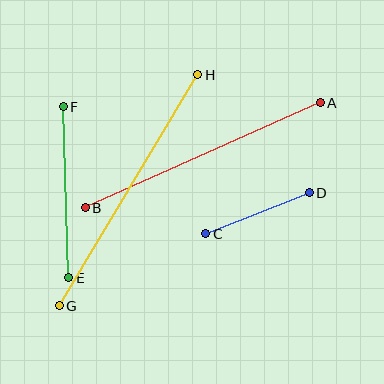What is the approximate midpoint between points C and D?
The midpoint is at approximately (257, 213) pixels.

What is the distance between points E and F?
The distance is approximately 171 pixels.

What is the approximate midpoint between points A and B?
The midpoint is at approximately (203, 155) pixels.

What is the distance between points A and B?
The distance is approximately 257 pixels.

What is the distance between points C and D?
The distance is approximately 112 pixels.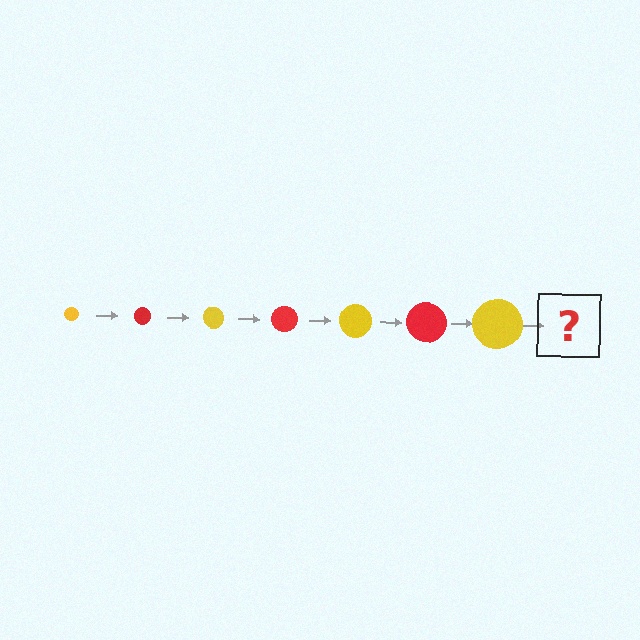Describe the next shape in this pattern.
It should be a red circle, larger than the previous one.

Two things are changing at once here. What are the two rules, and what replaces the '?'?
The two rules are that the circle grows larger each step and the color cycles through yellow and red. The '?' should be a red circle, larger than the previous one.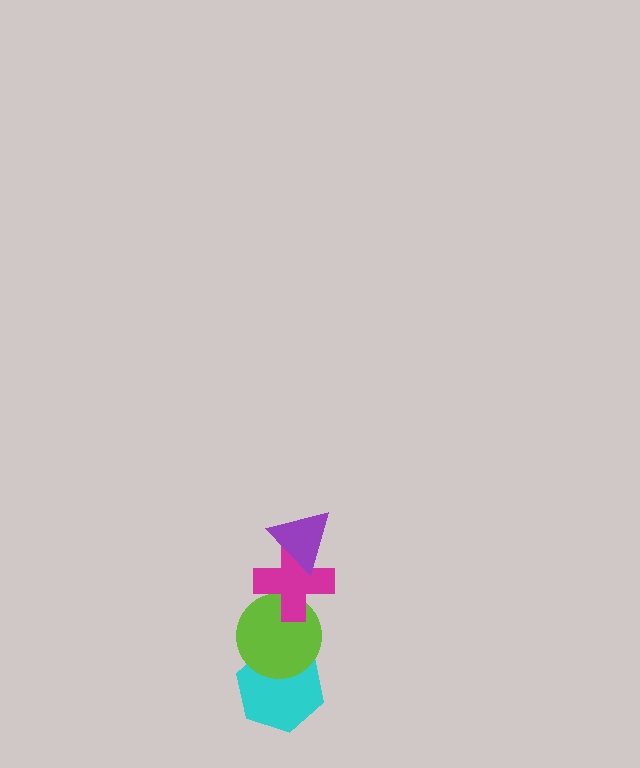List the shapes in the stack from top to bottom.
From top to bottom: the purple triangle, the magenta cross, the lime circle, the cyan hexagon.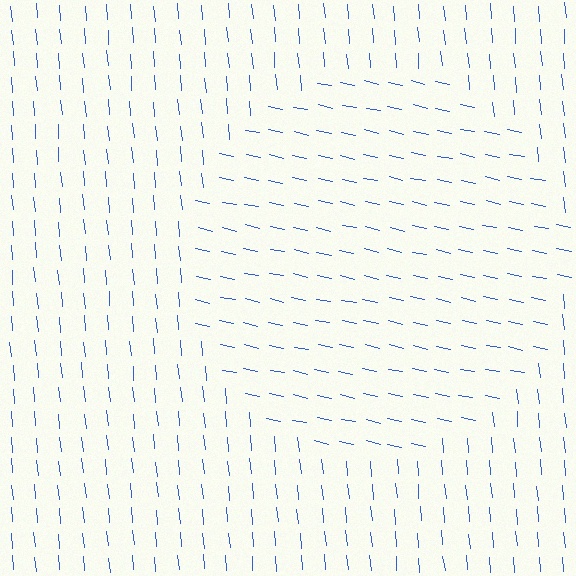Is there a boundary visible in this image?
Yes, there is a texture boundary formed by a change in line orientation.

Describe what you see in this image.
The image is filled with small blue line segments. A circle region in the image has lines oriented differently from the surrounding lines, creating a visible texture boundary.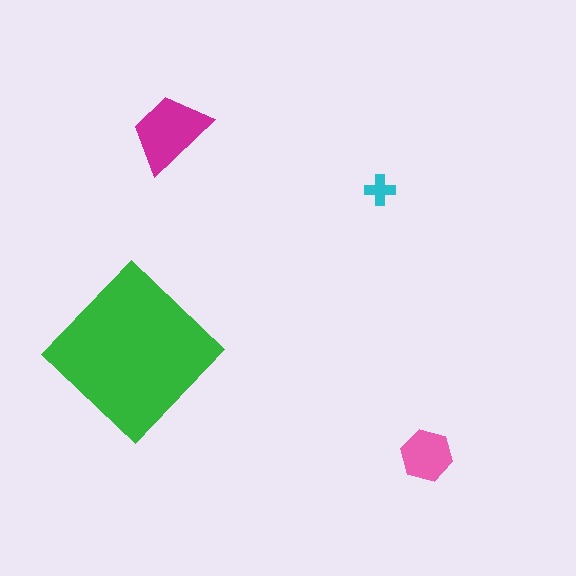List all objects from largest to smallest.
The green diamond, the magenta trapezoid, the pink hexagon, the cyan cross.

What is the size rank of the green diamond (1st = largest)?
1st.